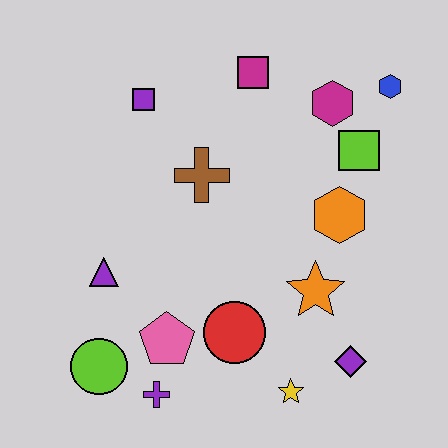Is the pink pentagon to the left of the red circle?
Yes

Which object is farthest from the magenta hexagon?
The lime circle is farthest from the magenta hexagon.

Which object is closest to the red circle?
The pink pentagon is closest to the red circle.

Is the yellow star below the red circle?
Yes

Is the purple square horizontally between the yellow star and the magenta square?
No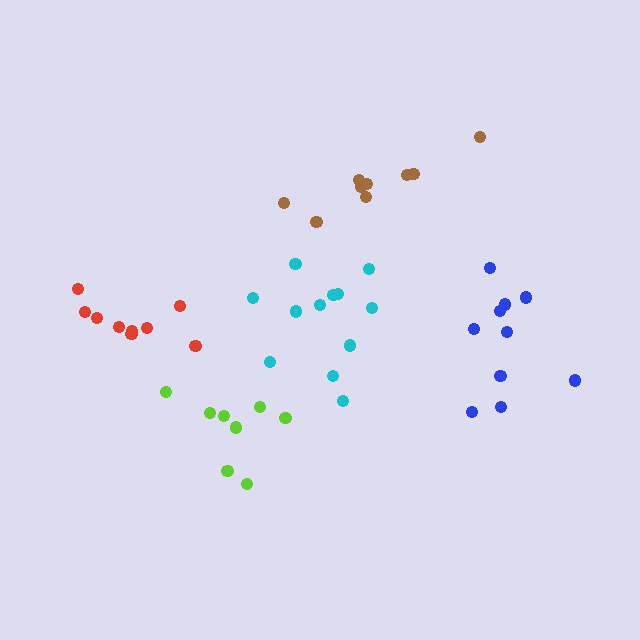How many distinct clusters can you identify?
There are 5 distinct clusters.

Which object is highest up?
The brown cluster is topmost.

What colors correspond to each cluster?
The clusters are colored: blue, cyan, lime, red, brown.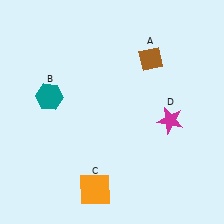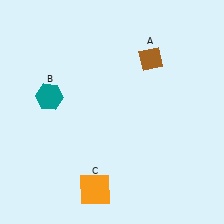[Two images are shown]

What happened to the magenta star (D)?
The magenta star (D) was removed in Image 2. It was in the bottom-right area of Image 1.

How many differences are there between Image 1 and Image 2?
There is 1 difference between the two images.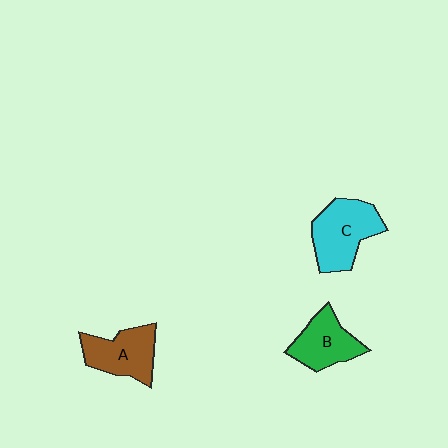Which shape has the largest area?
Shape C (cyan).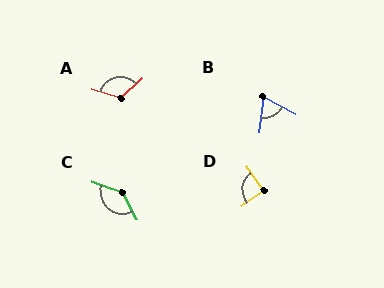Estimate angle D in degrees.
Approximately 89 degrees.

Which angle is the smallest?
B, at approximately 68 degrees.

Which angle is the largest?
C, at approximately 138 degrees.